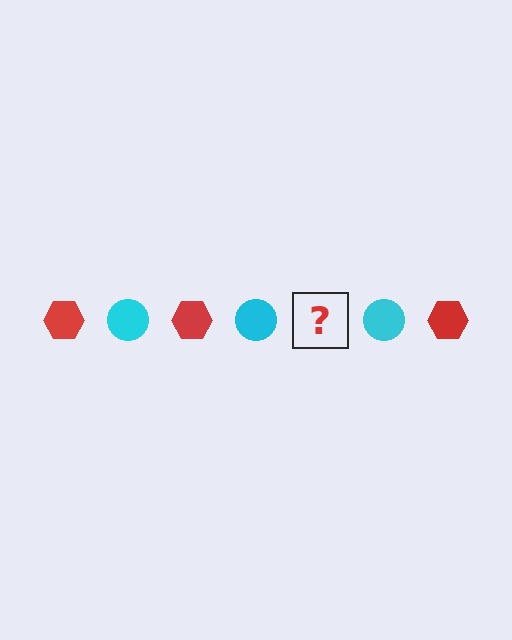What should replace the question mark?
The question mark should be replaced with a red hexagon.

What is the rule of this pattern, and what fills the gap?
The rule is that the pattern alternates between red hexagon and cyan circle. The gap should be filled with a red hexagon.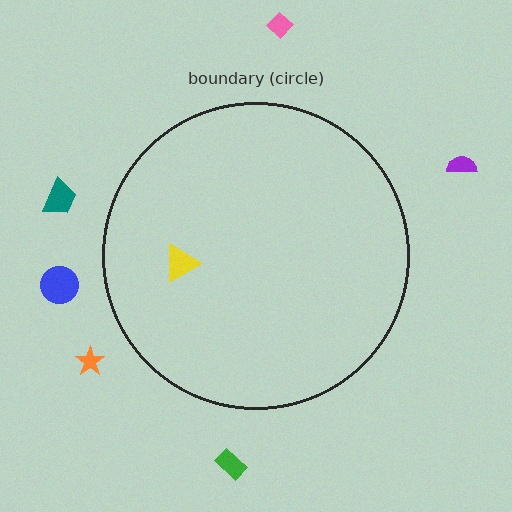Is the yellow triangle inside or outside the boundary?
Inside.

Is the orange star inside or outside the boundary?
Outside.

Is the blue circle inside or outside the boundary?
Outside.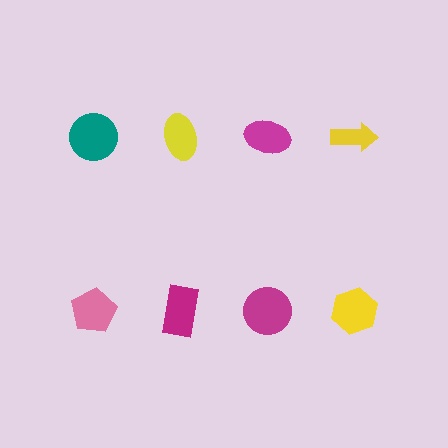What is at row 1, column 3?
A magenta ellipse.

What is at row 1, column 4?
A yellow arrow.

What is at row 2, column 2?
A magenta rectangle.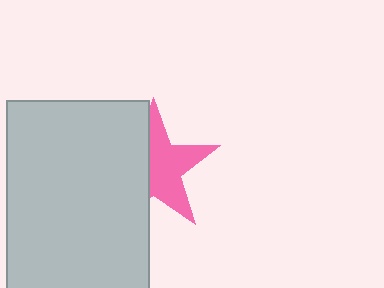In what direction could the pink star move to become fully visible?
The pink star could move right. That would shift it out from behind the light gray rectangle entirely.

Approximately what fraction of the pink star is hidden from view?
Roughly 43% of the pink star is hidden behind the light gray rectangle.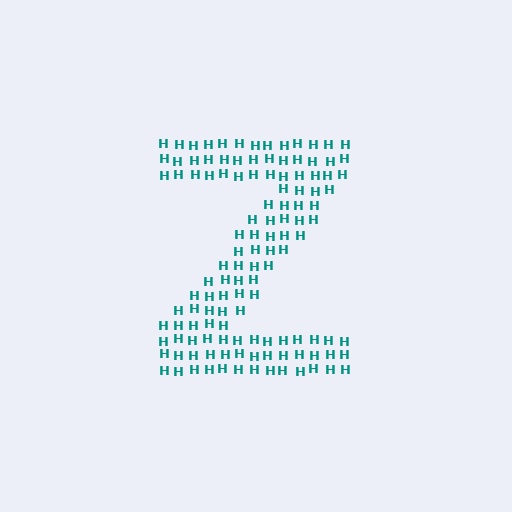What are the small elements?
The small elements are letter H's.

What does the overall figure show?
The overall figure shows the letter Z.